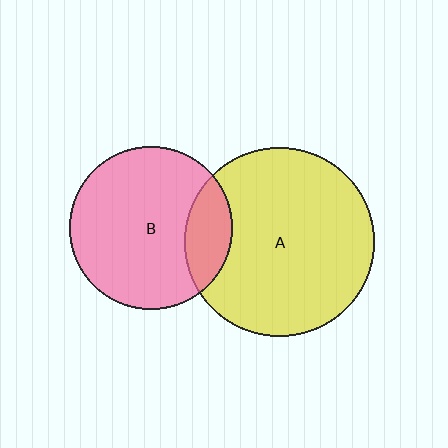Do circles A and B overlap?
Yes.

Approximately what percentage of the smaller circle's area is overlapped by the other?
Approximately 20%.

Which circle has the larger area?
Circle A (yellow).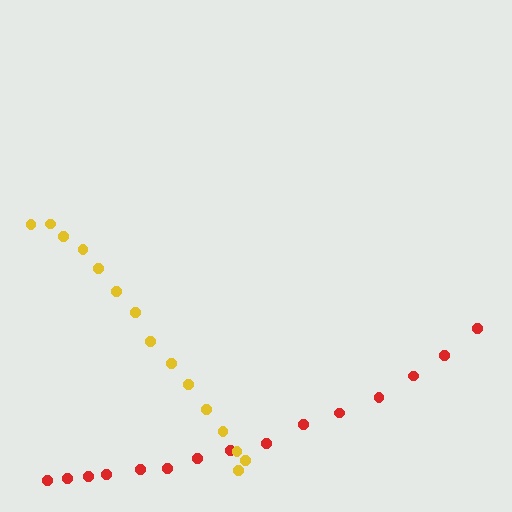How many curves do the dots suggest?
There are 2 distinct paths.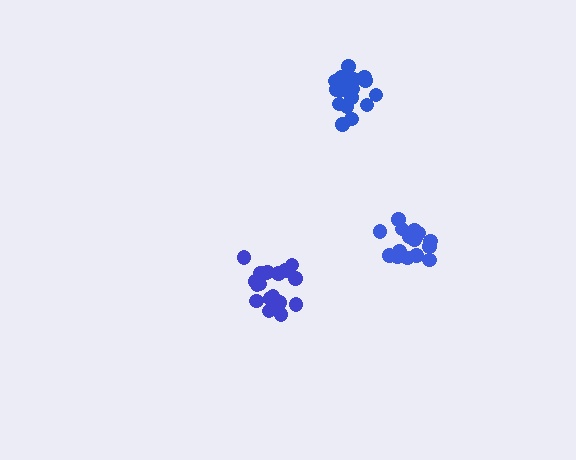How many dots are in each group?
Group 1: 20 dots, Group 2: 18 dots, Group 3: 20 dots (58 total).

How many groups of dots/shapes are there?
There are 3 groups.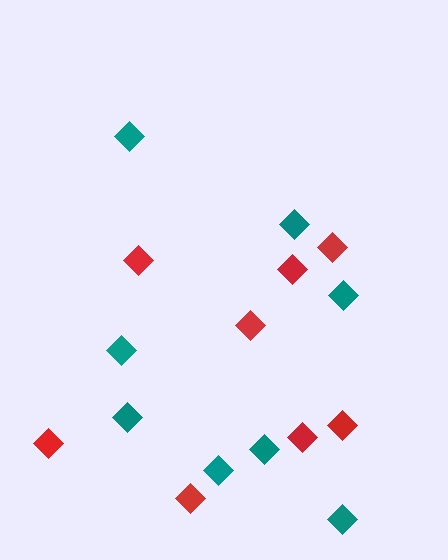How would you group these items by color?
There are 2 groups: one group of teal diamonds (8) and one group of red diamonds (8).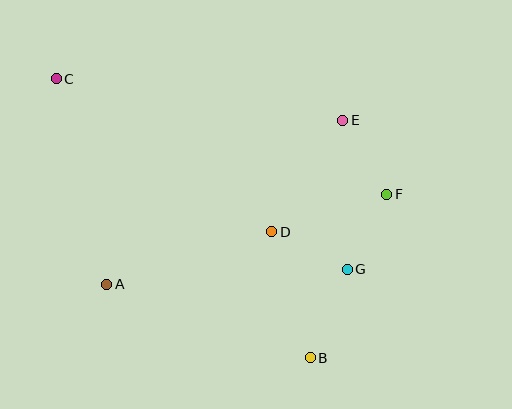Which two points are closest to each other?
Points D and G are closest to each other.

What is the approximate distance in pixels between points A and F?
The distance between A and F is approximately 294 pixels.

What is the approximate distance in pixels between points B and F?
The distance between B and F is approximately 180 pixels.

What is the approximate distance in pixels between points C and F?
The distance between C and F is approximately 350 pixels.